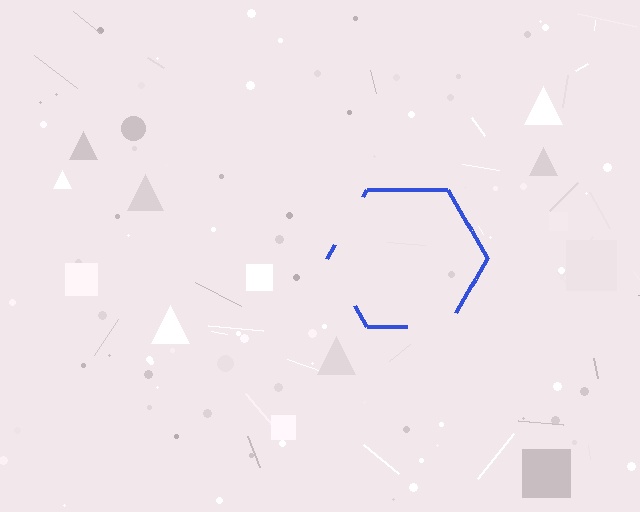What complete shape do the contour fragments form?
The contour fragments form a hexagon.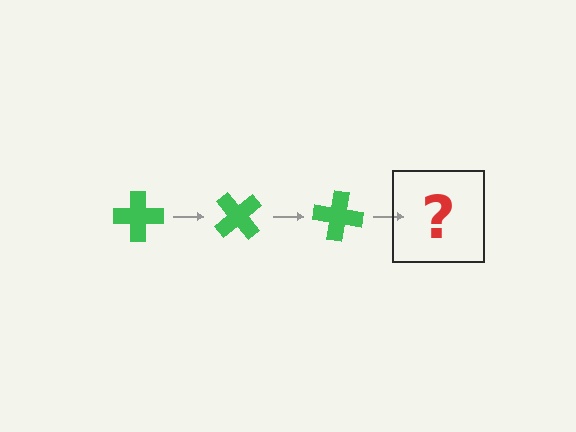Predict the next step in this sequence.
The next step is a green cross rotated 150 degrees.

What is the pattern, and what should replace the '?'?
The pattern is that the cross rotates 50 degrees each step. The '?' should be a green cross rotated 150 degrees.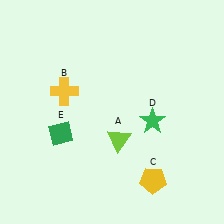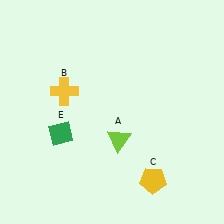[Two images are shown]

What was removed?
The green star (D) was removed in Image 2.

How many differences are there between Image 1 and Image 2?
There is 1 difference between the two images.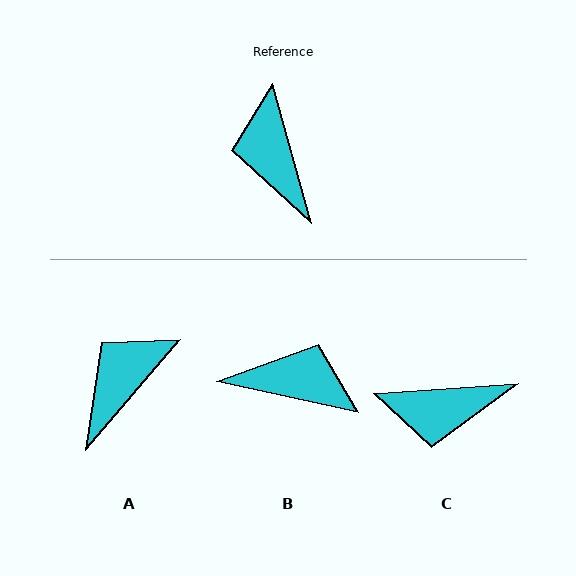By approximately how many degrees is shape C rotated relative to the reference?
Approximately 78 degrees counter-clockwise.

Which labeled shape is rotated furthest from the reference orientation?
B, about 118 degrees away.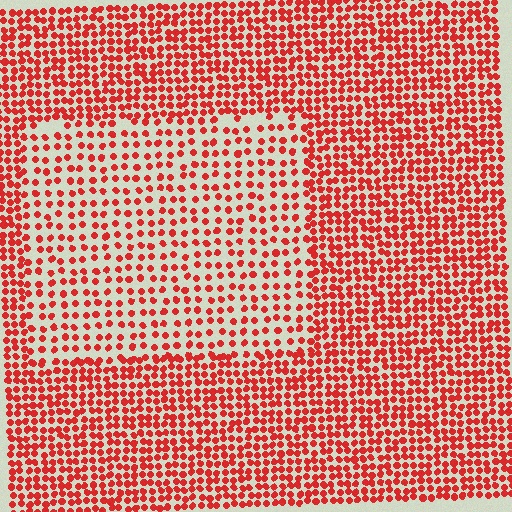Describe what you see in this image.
The image contains small red elements arranged at two different densities. A rectangle-shaped region is visible where the elements are less densely packed than the surrounding area.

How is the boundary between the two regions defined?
The boundary is defined by a change in element density (approximately 1.9x ratio). All elements are the same color, size, and shape.